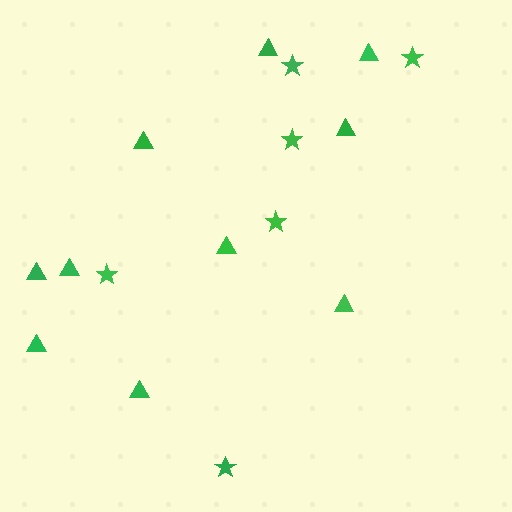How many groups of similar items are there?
There are 2 groups: one group of triangles (10) and one group of stars (6).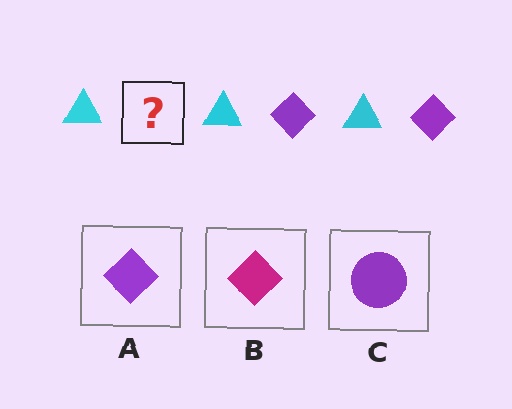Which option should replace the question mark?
Option A.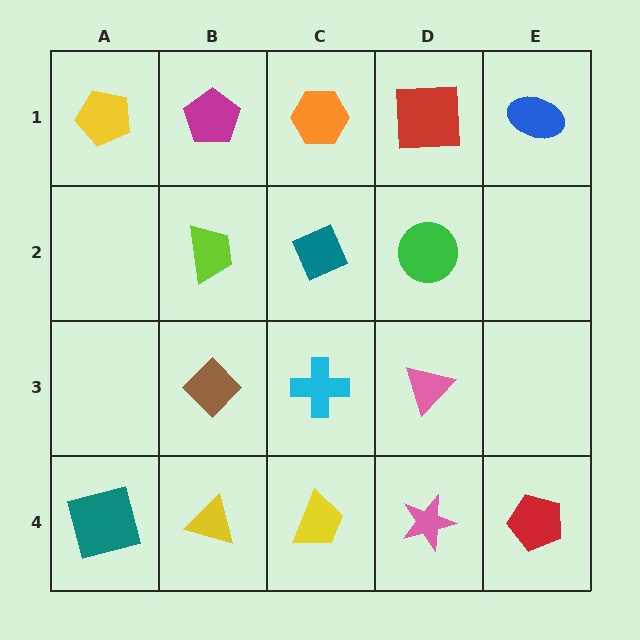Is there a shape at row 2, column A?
No, that cell is empty.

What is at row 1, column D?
A red square.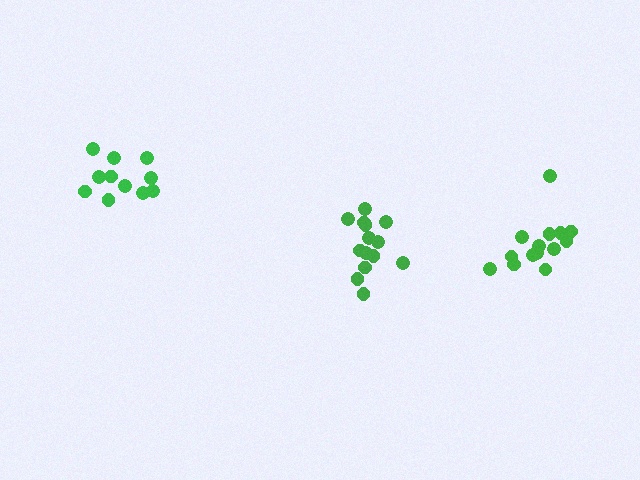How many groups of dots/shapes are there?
There are 3 groups.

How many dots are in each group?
Group 1: 11 dots, Group 2: 14 dots, Group 3: 14 dots (39 total).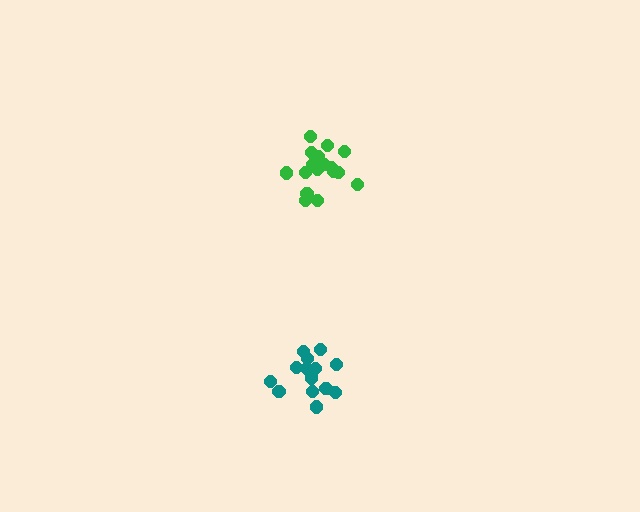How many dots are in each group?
Group 1: 15 dots, Group 2: 17 dots (32 total).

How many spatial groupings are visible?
There are 2 spatial groupings.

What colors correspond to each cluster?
The clusters are colored: teal, green.